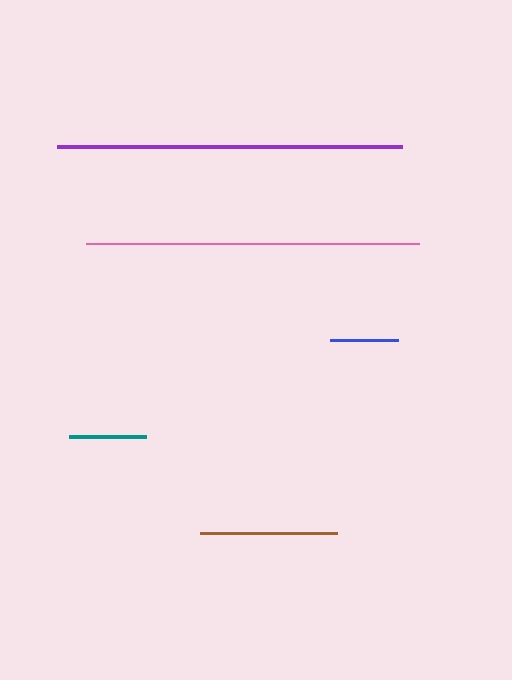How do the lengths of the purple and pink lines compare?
The purple and pink lines are approximately the same length.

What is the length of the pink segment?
The pink segment is approximately 333 pixels long.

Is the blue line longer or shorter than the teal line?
The teal line is longer than the blue line.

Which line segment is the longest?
The purple line is the longest at approximately 345 pixels.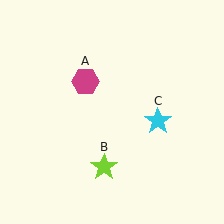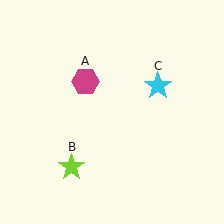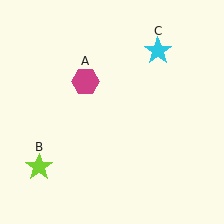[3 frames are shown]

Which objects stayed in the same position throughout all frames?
Magenta hexagon (object A) remained stationary.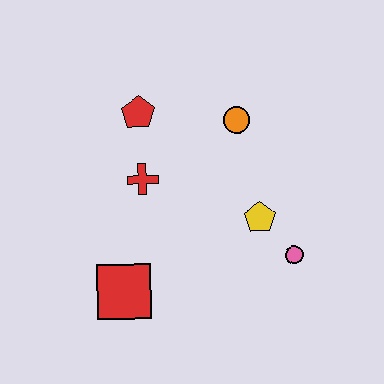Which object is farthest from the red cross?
The pink circle is farthest from the red cross.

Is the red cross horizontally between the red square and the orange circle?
Yes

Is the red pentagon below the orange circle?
No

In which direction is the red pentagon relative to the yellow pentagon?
The red pentagon is to the left of the yellow pentagon.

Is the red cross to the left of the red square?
No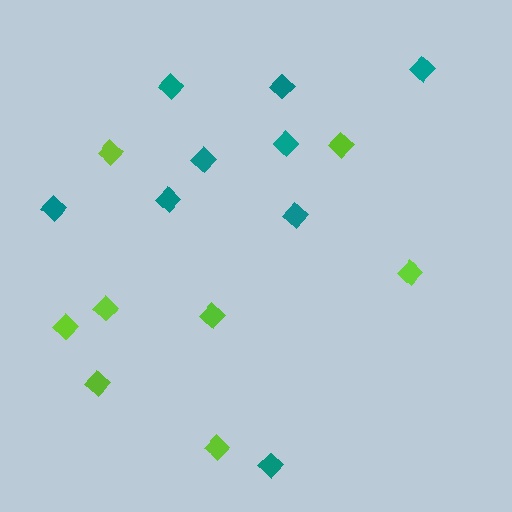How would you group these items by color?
There are 2 groups: one group of lime diamonds (8) and one group of teal diamonds (9).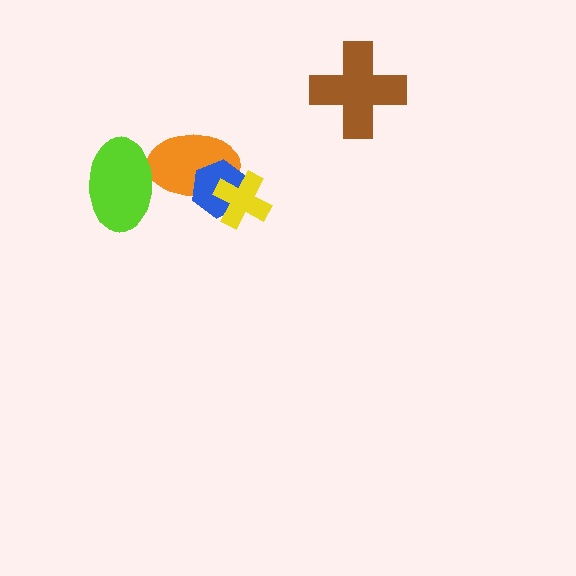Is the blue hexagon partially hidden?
Yes, it is partially covered by another shape.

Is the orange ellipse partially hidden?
Yes, it is partially covered by another shape.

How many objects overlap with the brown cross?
0 objects overlap with the brown cross.